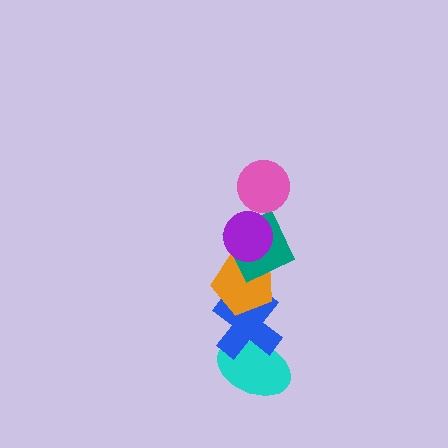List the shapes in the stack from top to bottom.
From top to bottom: the pink circle, the purple circle, the teal square, the orange pentagon, the blue cross, the cyan ellipse.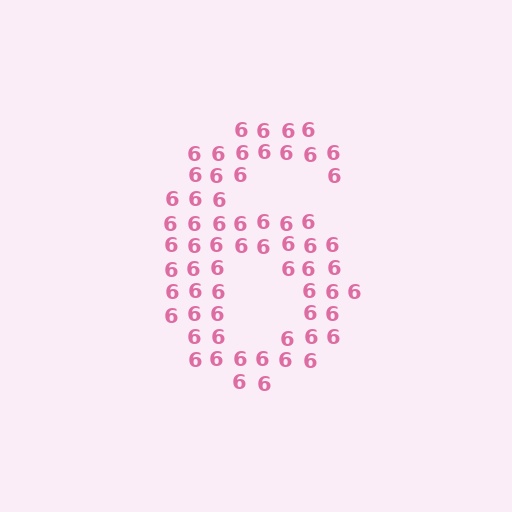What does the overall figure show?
The overall figure shows the digit 6.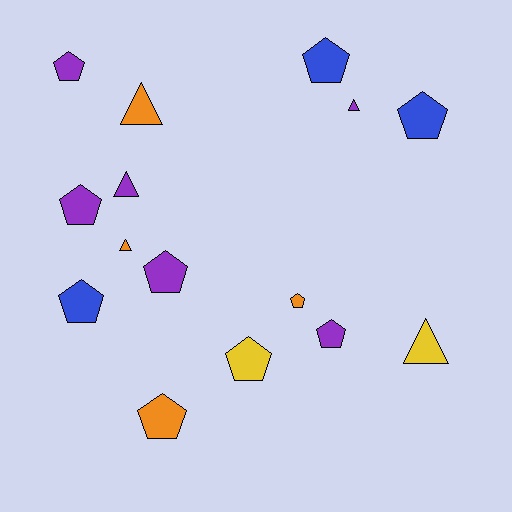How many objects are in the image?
There are 15 objects.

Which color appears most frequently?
Purple, with 6 objects.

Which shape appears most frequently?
Pentagon, with 10 objects.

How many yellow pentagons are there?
There is 1 yellow pentagon.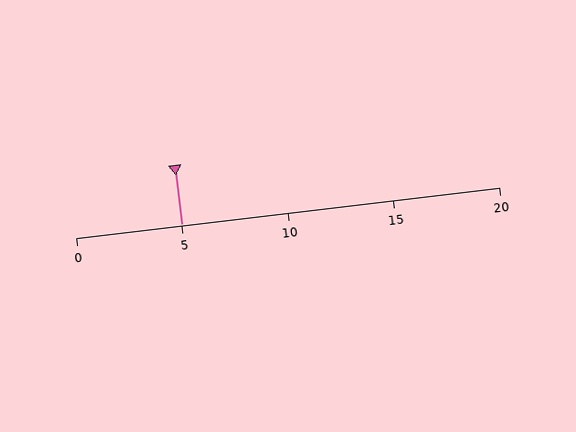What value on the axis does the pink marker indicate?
The marker indicates approximately 5.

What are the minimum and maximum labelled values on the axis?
The axis runs from 0 to 20.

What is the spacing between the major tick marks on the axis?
The major ticks are spaced 5 apart.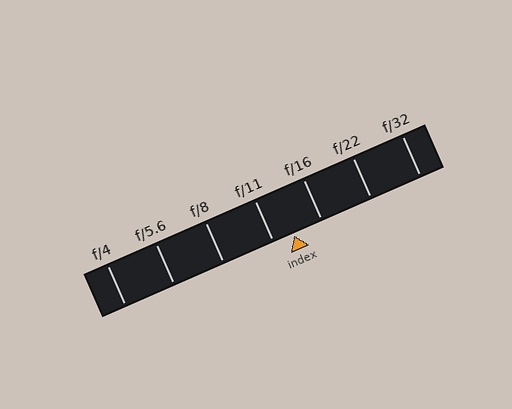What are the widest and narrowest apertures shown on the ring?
The widest aperture shown is f/4 and the narrowest is f/32.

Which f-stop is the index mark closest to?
The index mark is closest to f/11.